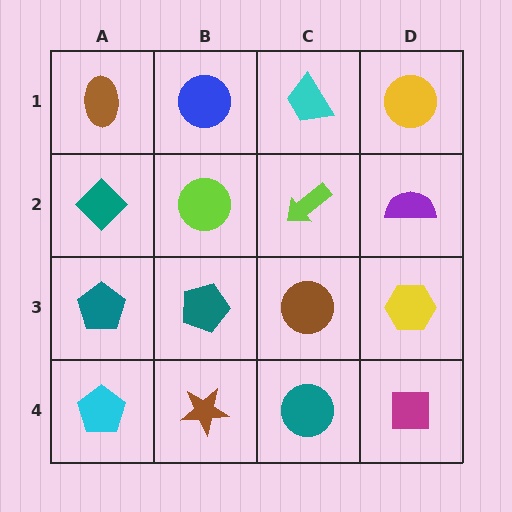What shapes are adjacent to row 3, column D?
A purple semicircle (row 2, column D), a magenta square (row 4, column D), a brown circle (row 3, column C).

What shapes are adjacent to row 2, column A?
A brown ellipse (row 1, column A), a teal pentagon (row 3, column A), a lime circle (row 2, column B).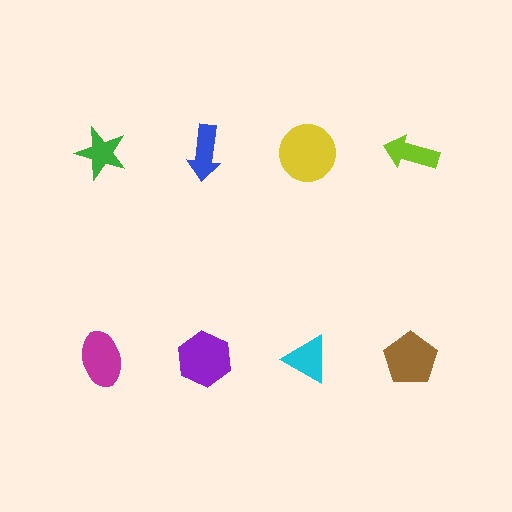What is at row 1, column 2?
A blue arrow.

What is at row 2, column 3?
A cyan triangle.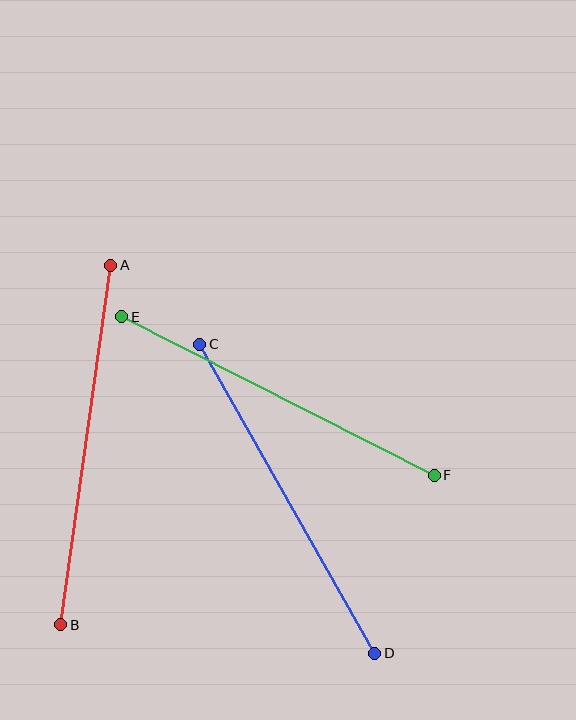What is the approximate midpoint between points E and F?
The midpoint is at approximately (278, 396) pixels.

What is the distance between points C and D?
The distance is approximately 355 pixels.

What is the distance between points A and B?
The distance is approximately 363 pixels.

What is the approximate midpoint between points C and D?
The midpoint is at approximately (287, 499) pixels.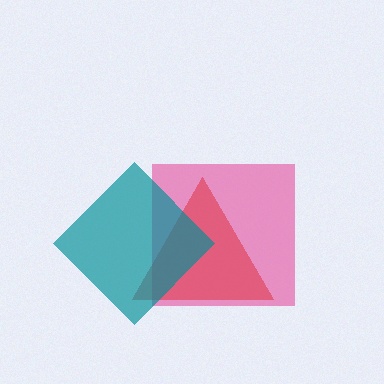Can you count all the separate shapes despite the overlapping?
Yes, there are 3 separate shapes.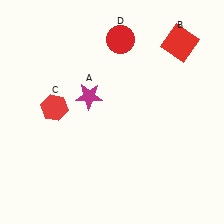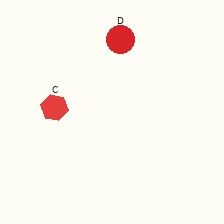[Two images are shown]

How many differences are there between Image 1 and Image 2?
There are 2 differences between the two images.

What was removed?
The magenta star (A), the red square (B) were removed in Image 2.